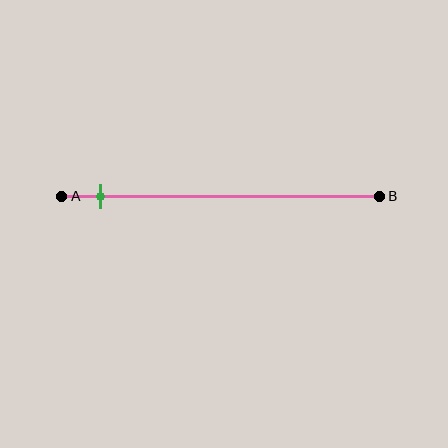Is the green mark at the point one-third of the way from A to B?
No, the mark is at about 10% from A, not at the 33% one-third point.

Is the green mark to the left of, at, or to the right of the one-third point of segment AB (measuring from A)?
The green mark is to the left of the one-third point of segment AB.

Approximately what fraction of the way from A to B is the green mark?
The green mark is approximately 10% of the way from A to B.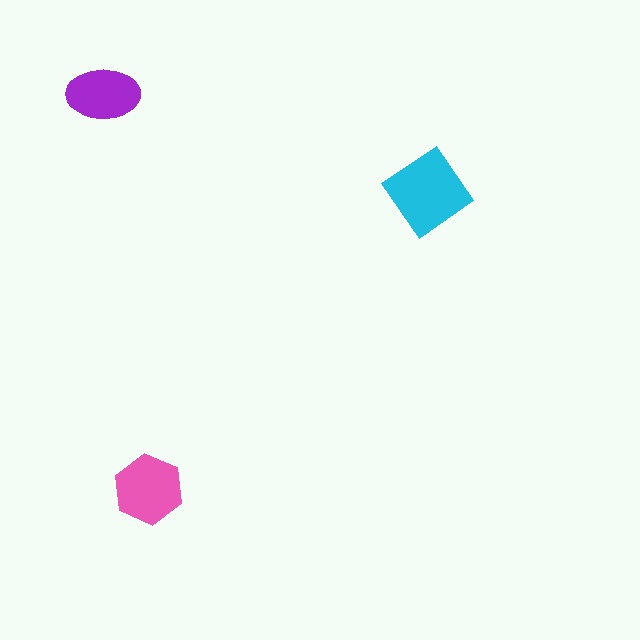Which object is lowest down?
The pink hexagon is bottommost.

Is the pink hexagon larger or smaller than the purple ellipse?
Larger.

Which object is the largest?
The cyan diamond.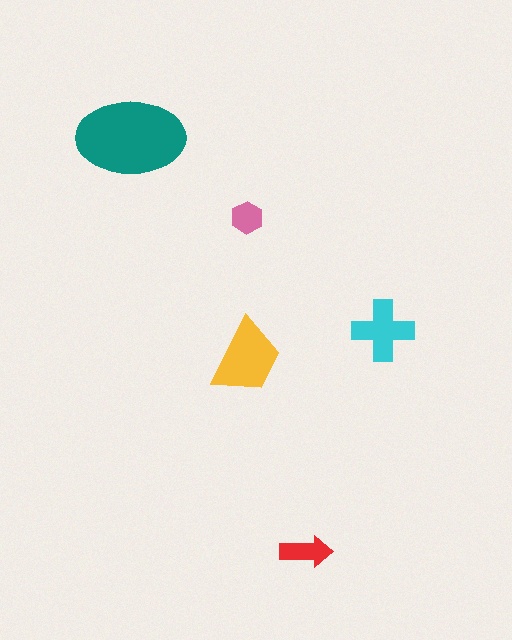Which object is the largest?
The teal ellipse.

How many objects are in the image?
There are 5 objects in the image.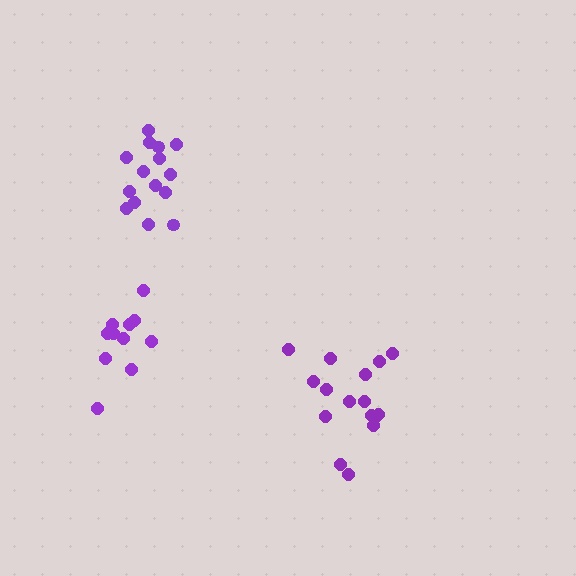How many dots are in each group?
Group 1: 16 dots, Group 2: 11 dots, Group 3: 15 dots (42 total).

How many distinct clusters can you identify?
There are 3 distinct clusters.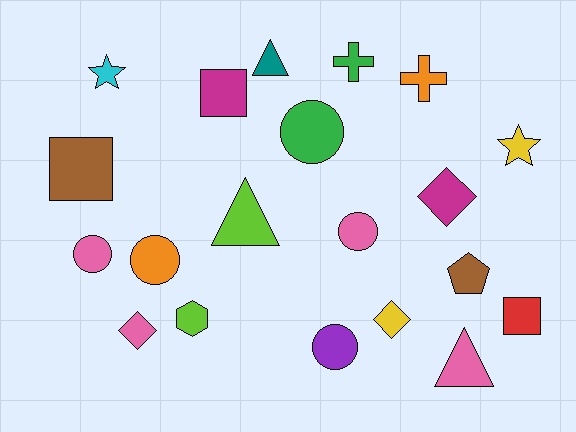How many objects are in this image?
There are 20 objects.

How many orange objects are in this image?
There are 2 orange objects.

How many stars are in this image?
There are 2 stars.